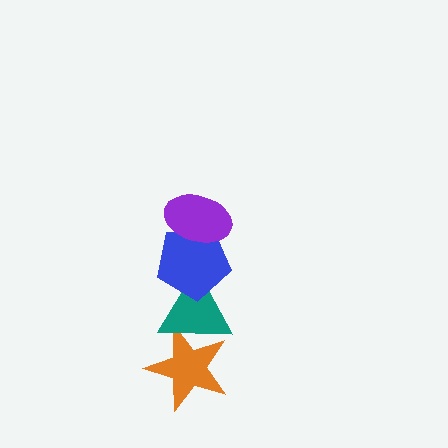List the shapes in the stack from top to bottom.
From top to bottom: the purple ellipse, the blue pentagon, the teal triangle, the orange star.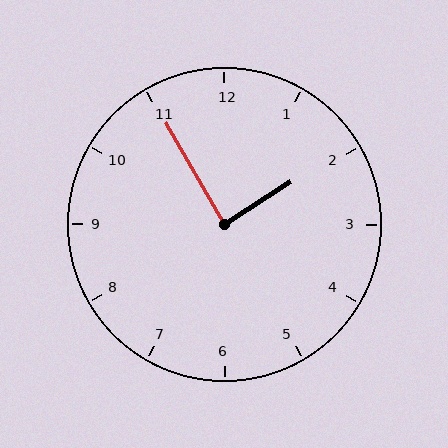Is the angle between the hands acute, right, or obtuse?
It is right.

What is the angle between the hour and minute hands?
Approximately 88 degrees.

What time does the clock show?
1:55.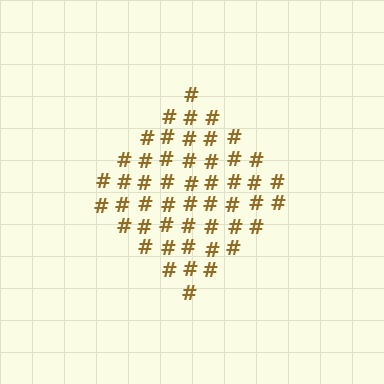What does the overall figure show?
The overall figure shows a diamond.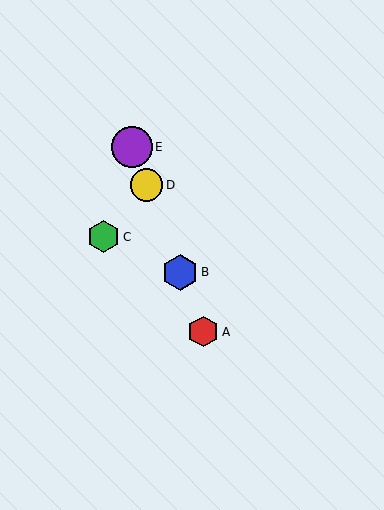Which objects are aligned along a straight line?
Objects A, B, D, E are aligned along a straight line.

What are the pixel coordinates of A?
Object A is at (203, 332).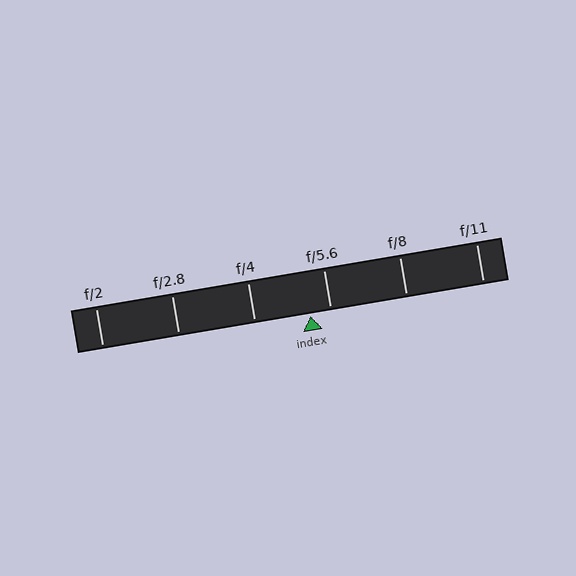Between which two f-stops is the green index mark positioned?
The index mark is between f/4 and f/5.6.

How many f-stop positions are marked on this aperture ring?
There are 6 f-stop positions marked.